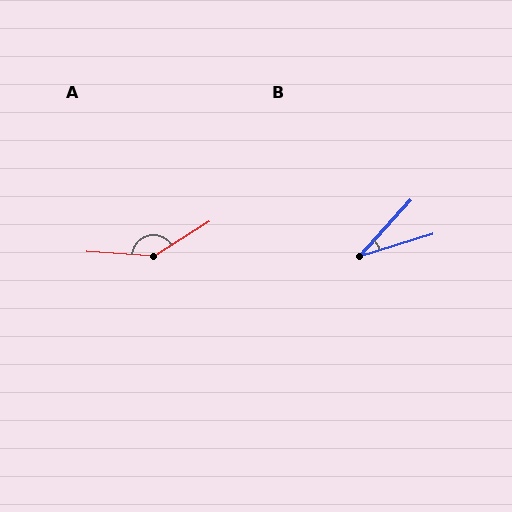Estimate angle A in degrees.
Approximately 144 degrees.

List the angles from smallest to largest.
B (31°), A (144°).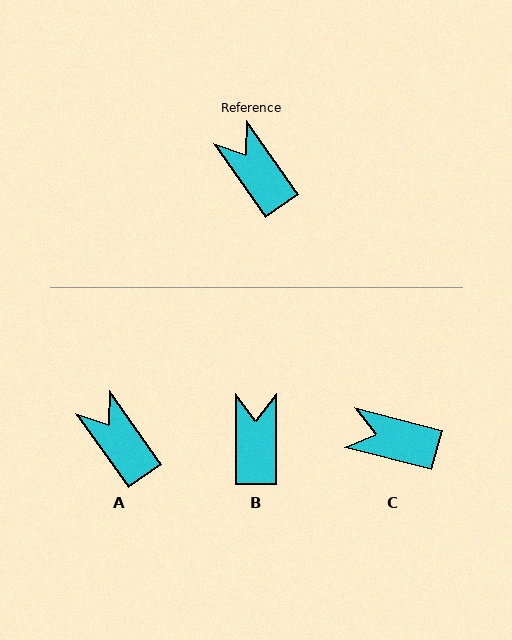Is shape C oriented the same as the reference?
No, it is off by about 40 degrees.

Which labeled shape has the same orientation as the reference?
A.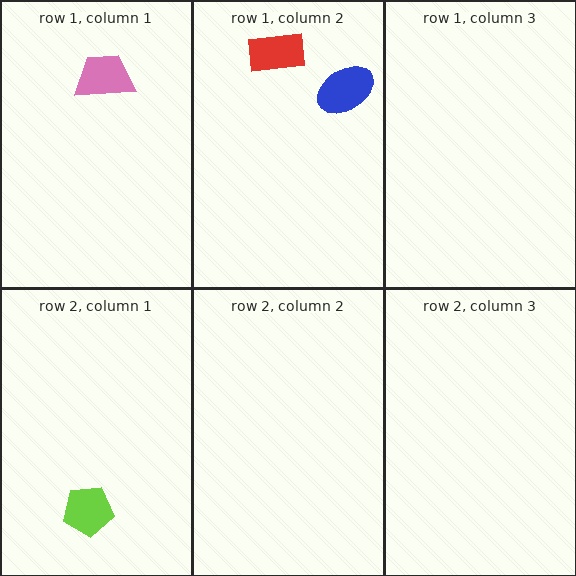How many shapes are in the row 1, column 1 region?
1.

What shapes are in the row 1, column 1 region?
The pink trapezoid.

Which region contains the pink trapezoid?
The row 1, column 1 region.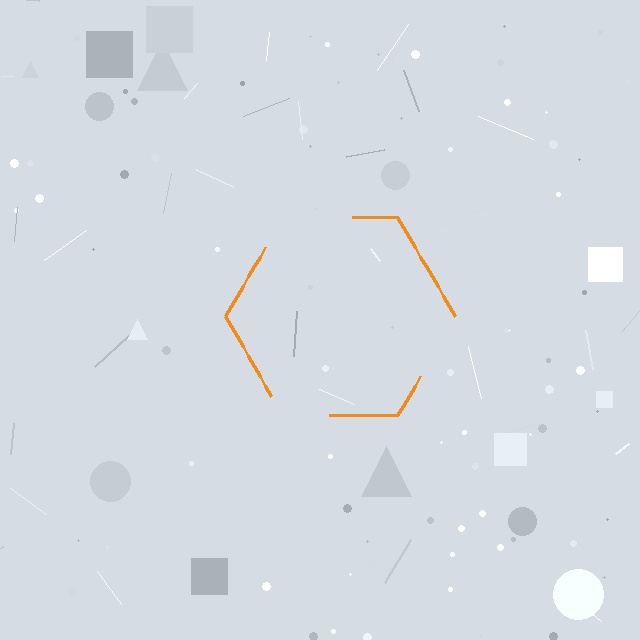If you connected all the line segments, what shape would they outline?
They would outline a hexagon.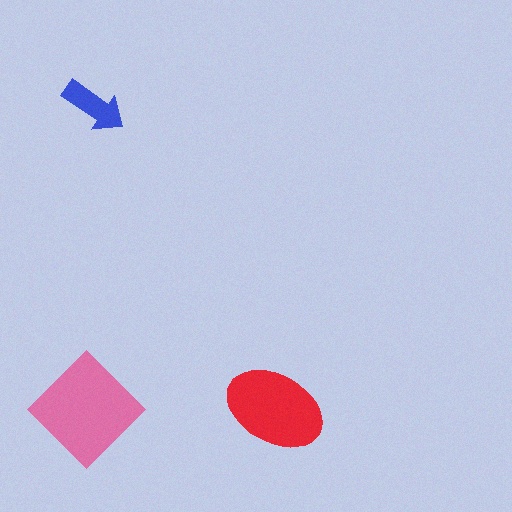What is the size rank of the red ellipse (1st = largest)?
2nd.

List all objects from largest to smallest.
The pink diamond, the red ellipse, the blue arrow.